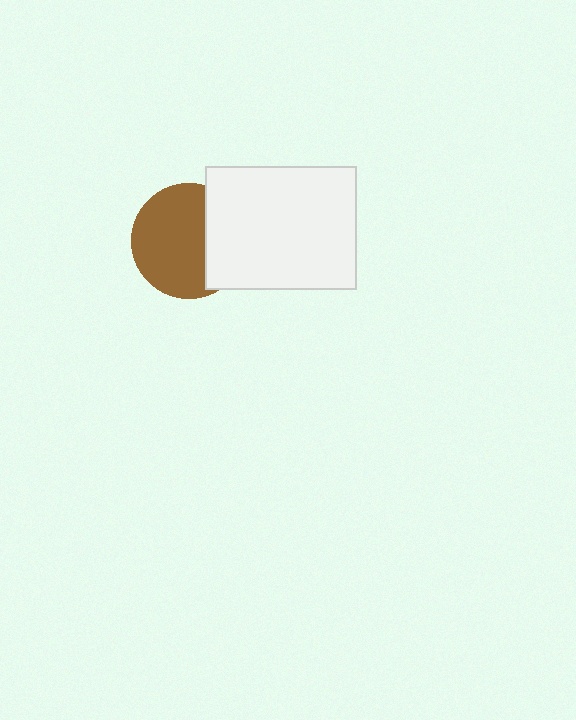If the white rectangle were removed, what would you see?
You would see the complete brown circle.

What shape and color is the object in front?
The object in front is a white rectangle.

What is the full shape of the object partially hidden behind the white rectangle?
The partially hidden object is a brown circle.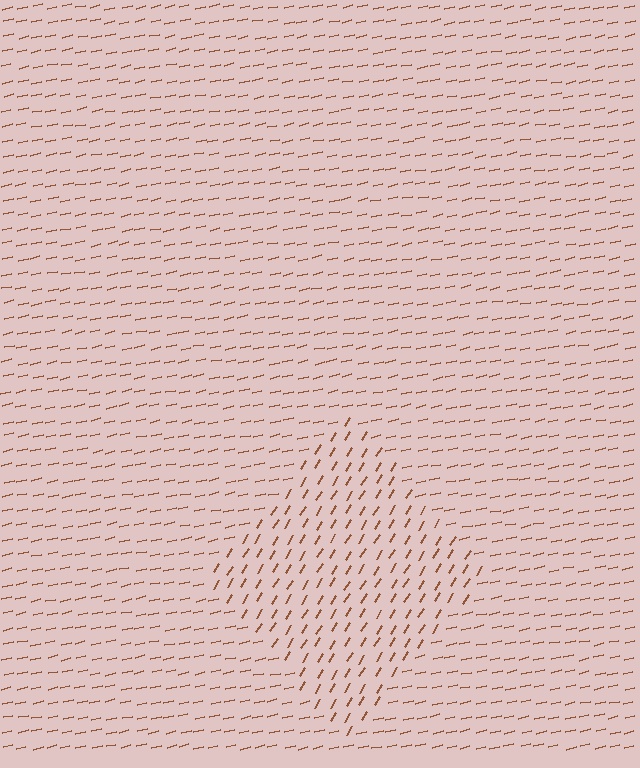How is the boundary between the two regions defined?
The boundary is defined purely by a change in line orientation (approximately 45 degrees difference). All lines are the same color and thickness.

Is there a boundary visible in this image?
Yes, there is a texture boundary formed by a change in line orientation.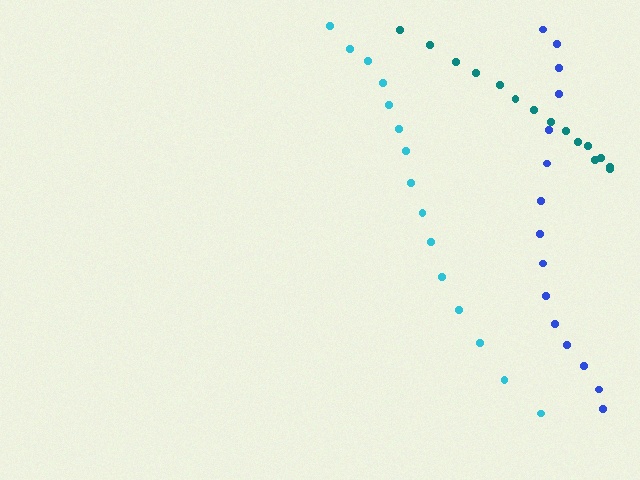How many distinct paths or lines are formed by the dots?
There are 3 distinct paths.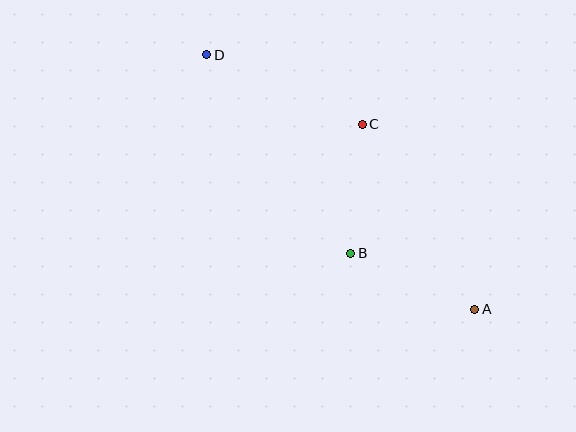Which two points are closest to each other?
Points B and C are closest to each other.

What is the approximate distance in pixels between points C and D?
The distance between C and D is approximately 171 pixels.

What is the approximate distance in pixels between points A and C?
The distance between A and C is approximately 216 pixels.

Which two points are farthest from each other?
Points A and D are farthest from each other.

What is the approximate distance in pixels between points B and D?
The distance between B and D is approximately 245 pixels.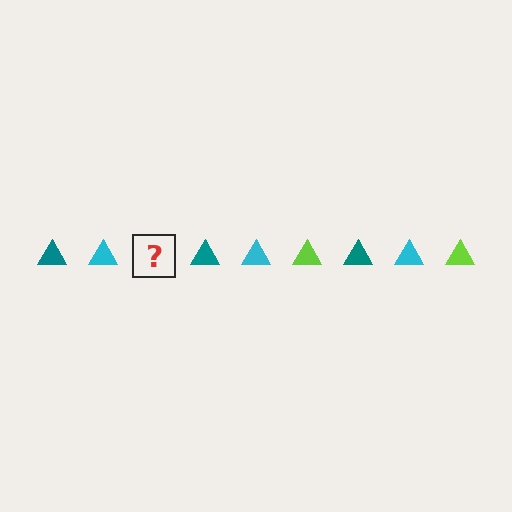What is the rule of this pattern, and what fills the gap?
The rule is that the pattern cycles through teal, cyan, lime triangles. The gap should be filled with a lime triangle.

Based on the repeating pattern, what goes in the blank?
The blank should be a lime triangle.